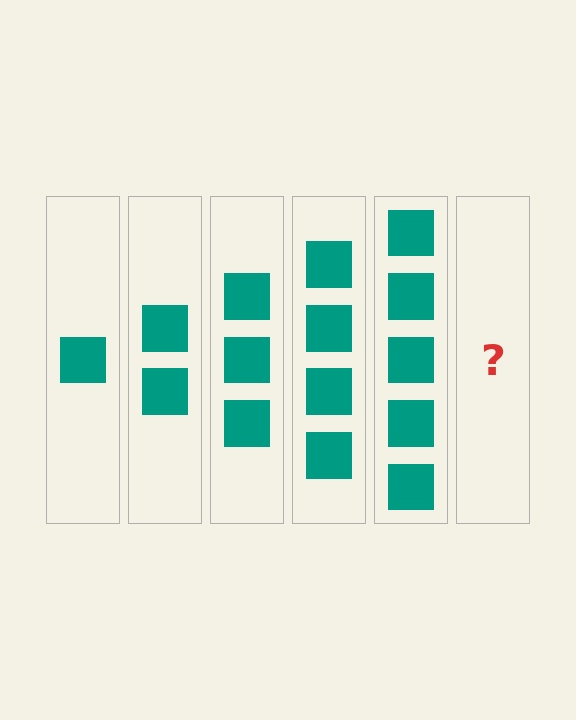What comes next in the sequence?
The next element should be 6 squares.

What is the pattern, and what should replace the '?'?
The pattern is that each step adds one more square. The '?' should be 6 squares.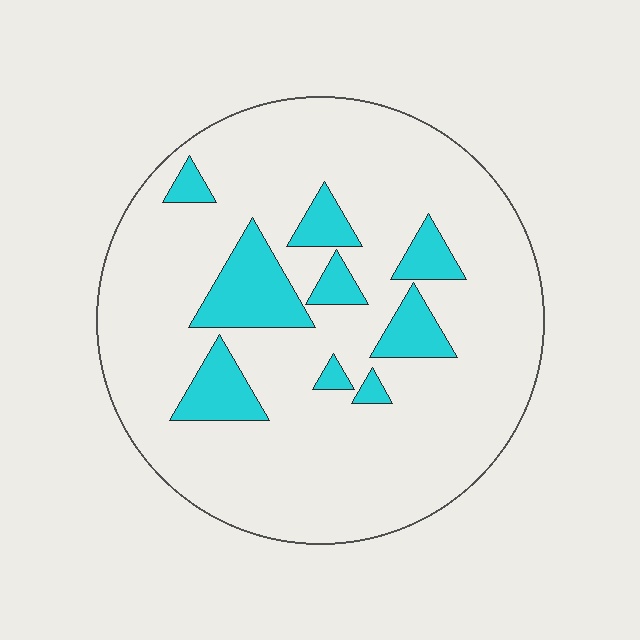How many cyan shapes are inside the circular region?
9.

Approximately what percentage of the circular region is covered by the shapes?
Approximately 15%.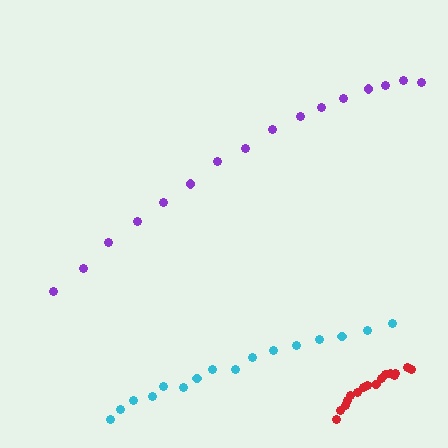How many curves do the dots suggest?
There are 3 distinct paths.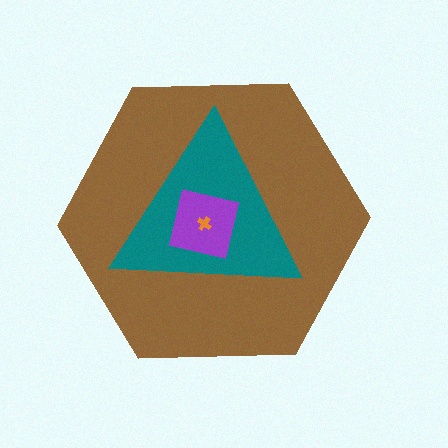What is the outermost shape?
The brown hexagon.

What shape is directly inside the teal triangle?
The purple square.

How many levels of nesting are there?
4.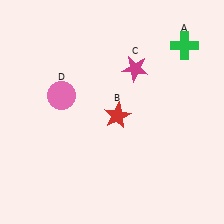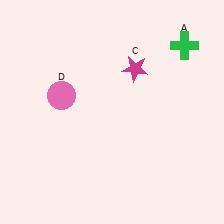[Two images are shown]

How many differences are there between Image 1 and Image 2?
There is 1 difference between the two images.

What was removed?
The red star (B) was removed in Image 2.